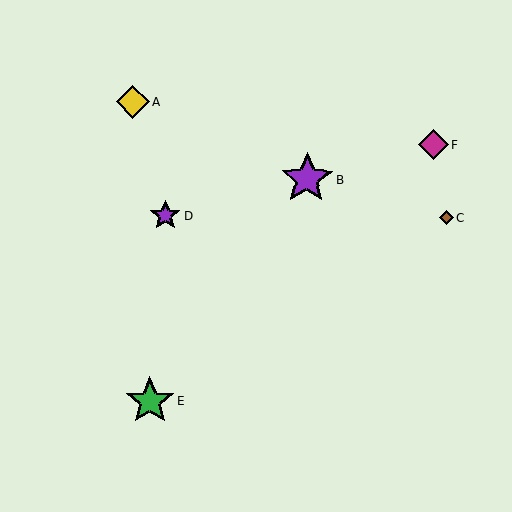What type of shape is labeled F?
Shape F is a magenta diamond.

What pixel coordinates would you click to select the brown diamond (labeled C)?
Click at (447, 218) to select the brown diamond C.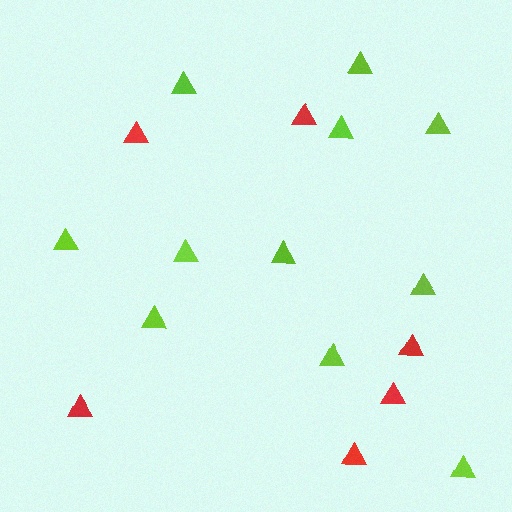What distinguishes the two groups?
There are 2 groups: one group of lime triangles (11) and one group of red triangles (6).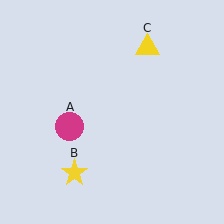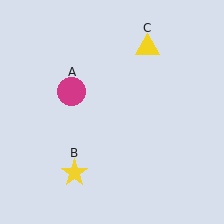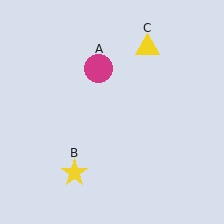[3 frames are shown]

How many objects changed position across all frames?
1 object changed position: magenta circle (object A).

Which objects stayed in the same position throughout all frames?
Yellow star (object B) and yellow triangle (object C) remained stationary.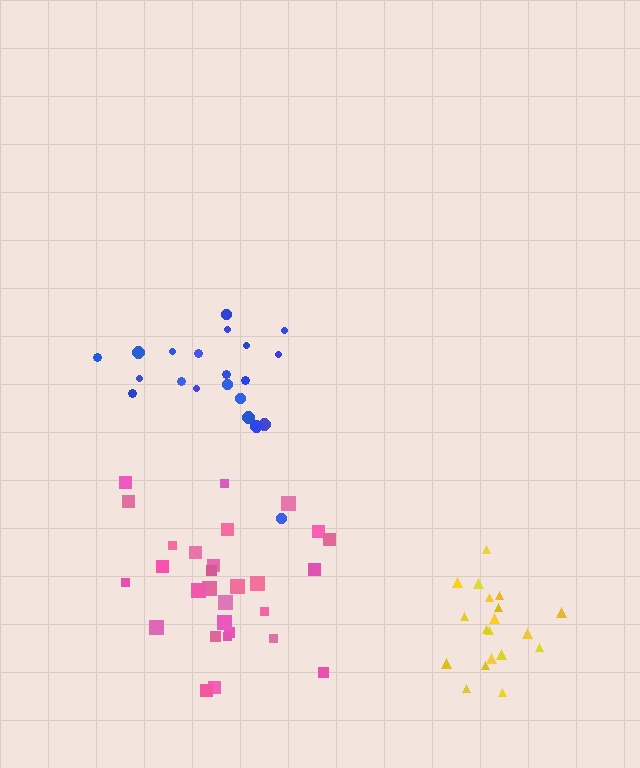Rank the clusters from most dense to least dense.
yellow, pink, blue.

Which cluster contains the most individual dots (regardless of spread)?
Pink (29).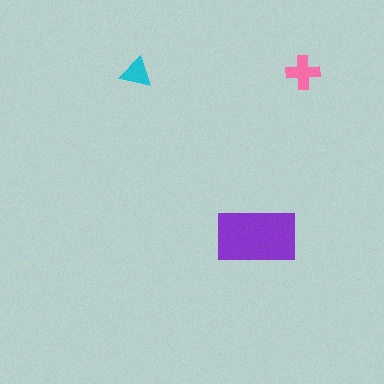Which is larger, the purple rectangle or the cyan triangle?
The purple rectangle.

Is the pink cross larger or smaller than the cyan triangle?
Larger.